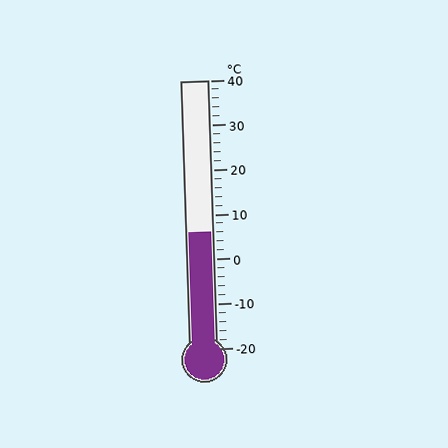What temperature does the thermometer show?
The thermometer shows approximately 6°C.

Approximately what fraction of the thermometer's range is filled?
The thermometer is filled to approximately 45% of its range.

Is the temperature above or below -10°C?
The temperature is above -10°C.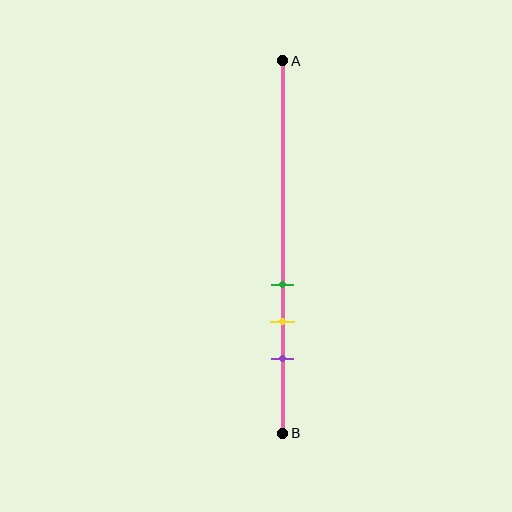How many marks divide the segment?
There are 3 marks dividing the segment.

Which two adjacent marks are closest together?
The green and yellow marks are the closest adjacent pair.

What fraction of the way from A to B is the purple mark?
The purple mark is approximately 80% (0.8) of the way from A to B.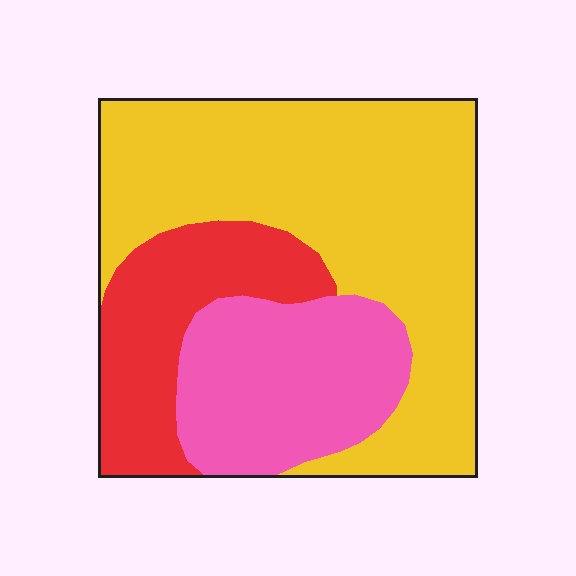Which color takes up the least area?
Red, at roughly 20%.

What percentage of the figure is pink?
Pink covers around 25% of the figure.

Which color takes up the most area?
Yellow, at roughly 55%.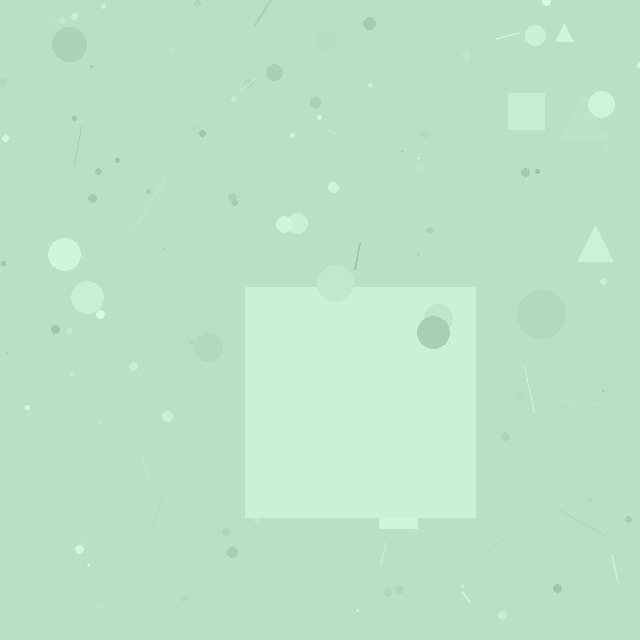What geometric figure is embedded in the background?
A square is embedded in the background.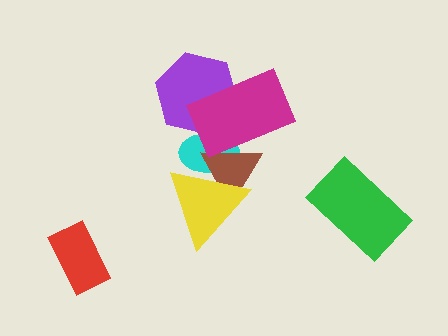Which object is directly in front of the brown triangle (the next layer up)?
The magenta rectangle is directly in front of the brown triangle.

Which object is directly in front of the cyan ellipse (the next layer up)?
The brown triangle is directly in front of the cyan ellipse.